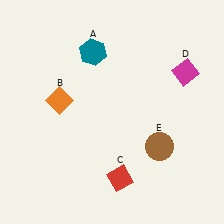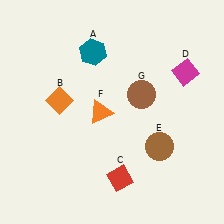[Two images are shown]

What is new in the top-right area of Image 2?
A brown circle (G) was added in the top-right area of Image 2.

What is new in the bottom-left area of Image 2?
An orange triangle (F) was added in the bottom-left area of Image 2.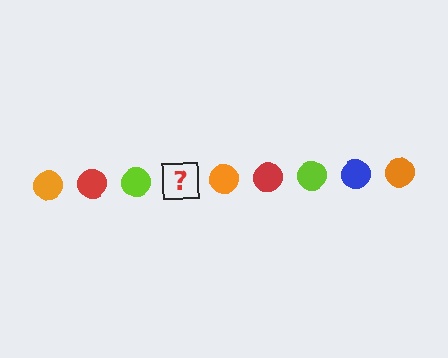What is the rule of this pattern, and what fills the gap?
The rule is that the pattern cycles through orange, red, lime, blue circles. The gap should be filled with a blue circle.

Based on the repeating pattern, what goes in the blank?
The blank should be a blue circle.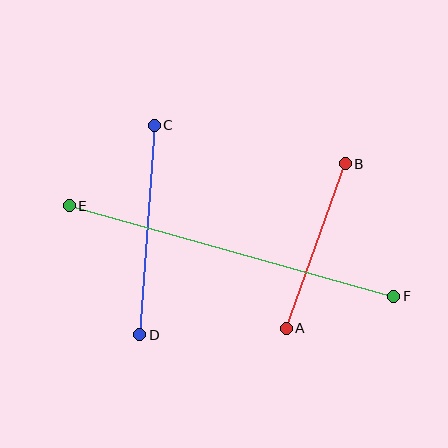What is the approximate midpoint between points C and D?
The midpoint is at approximately (147, 230) pixels.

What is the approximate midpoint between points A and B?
The midpoint is at approximately (316, 246) pixels.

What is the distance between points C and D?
The distance is approximately 210 pixels.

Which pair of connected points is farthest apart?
Points E and F are farthest apart.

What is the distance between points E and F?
The distance is approximately 337 pixels.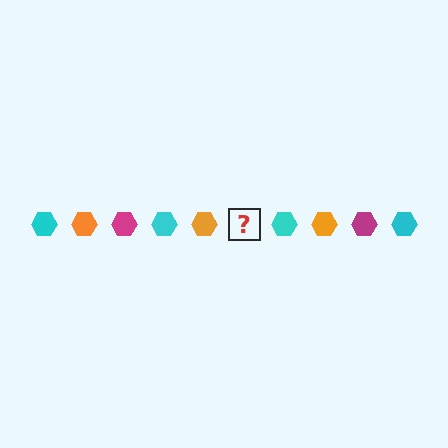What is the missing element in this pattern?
The missing element is a magenta hexagon.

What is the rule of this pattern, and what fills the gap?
The rule is that the pattern cycles through cyan, orange, magenta hexagons. The gap should be filled with a magenta hexagon.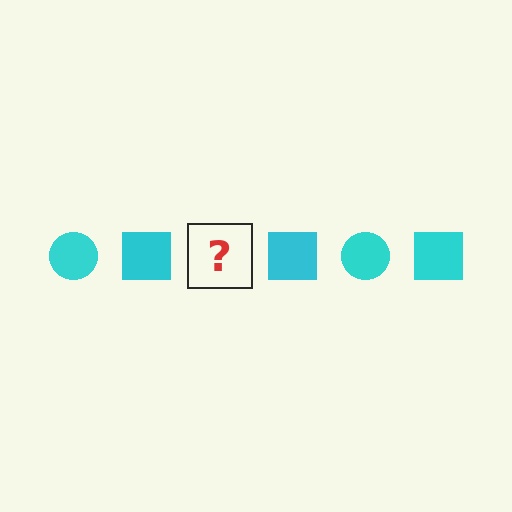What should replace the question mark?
The question mark should be replaced with a cyan circle.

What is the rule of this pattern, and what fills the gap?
The rule is that the pattern cycles through circle, square shapes in cyan. The gap should be filled with a cyan circle.